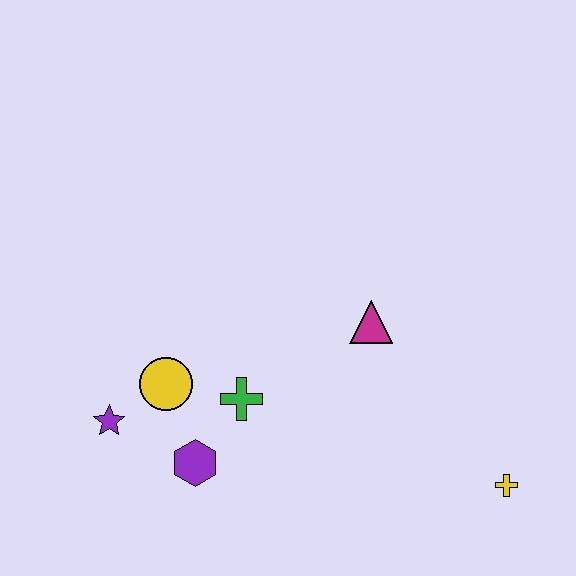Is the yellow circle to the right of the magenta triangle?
No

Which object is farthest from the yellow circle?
The yellow cross is farthest from the yellow circle.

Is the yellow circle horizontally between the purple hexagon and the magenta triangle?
No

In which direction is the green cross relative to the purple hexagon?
The green cross is above the purple hexagon.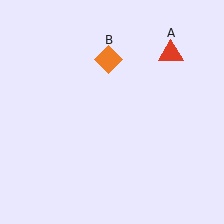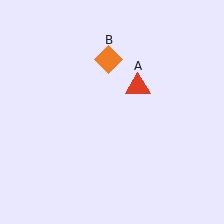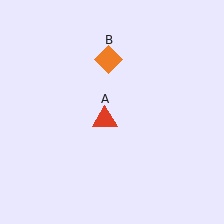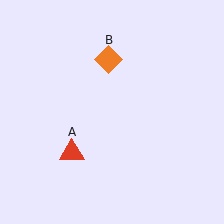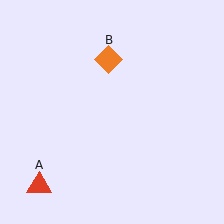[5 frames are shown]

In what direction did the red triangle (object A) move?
The red triangle (object A) moved down and to the left.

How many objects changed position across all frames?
1 object changed position: red triangle (object A).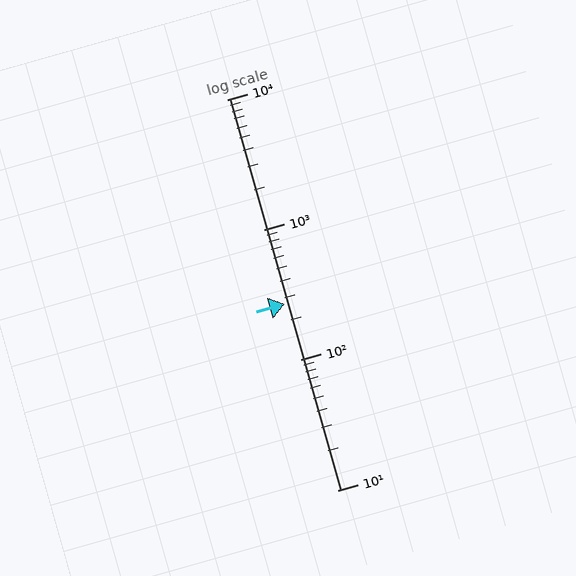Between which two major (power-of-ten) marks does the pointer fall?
The pointer is between 100 and 1000.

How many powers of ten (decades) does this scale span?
The scale spans 3 decades, from 10 to 10000.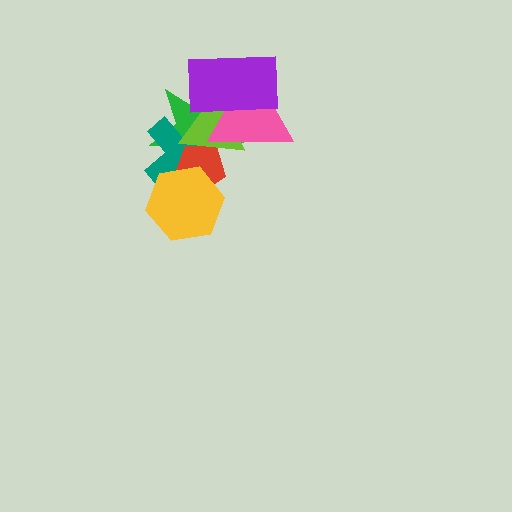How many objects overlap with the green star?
6 objects overlap with the green star.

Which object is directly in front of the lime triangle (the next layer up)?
The pink triangle is directly in front of the lime triangle.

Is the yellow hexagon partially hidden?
No, no other shape covers it.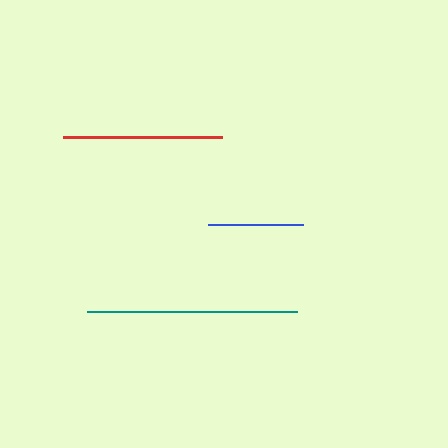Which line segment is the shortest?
The blue line is the shortest at approximately 95 pixels.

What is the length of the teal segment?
The teal segment is approximately 211 pixels long.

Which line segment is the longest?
The teal line is the longest at approximately 211 pixels.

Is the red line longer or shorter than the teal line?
The teal line is longer than the red line.